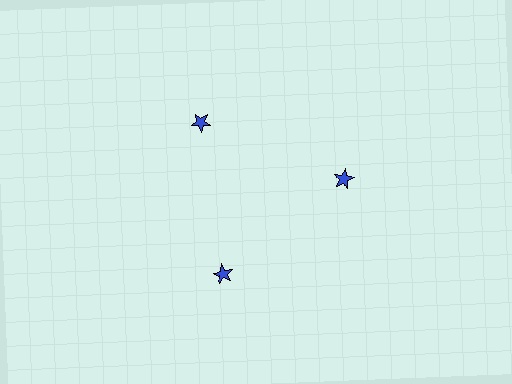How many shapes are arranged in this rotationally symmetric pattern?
There are 3 shapes, arranged in 3 groups of 1.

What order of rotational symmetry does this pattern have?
This pattern has 3-fold rotational symmetry.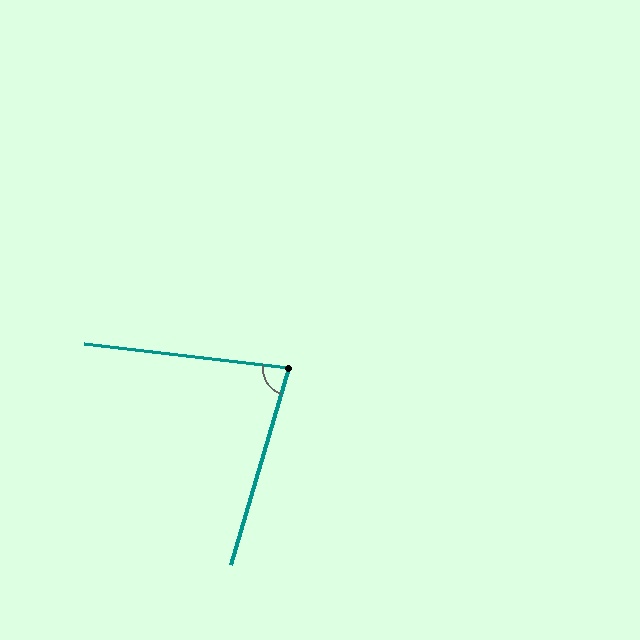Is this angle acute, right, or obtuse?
It is acute.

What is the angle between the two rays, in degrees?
Approximately 80 degrees.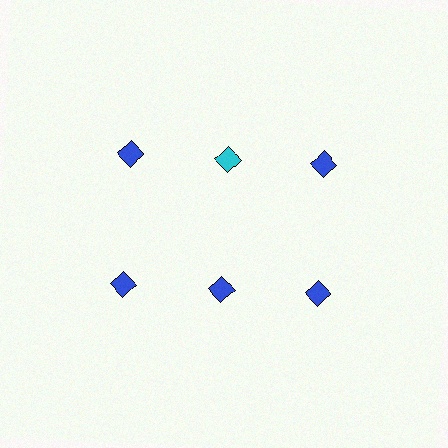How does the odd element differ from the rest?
It has a different color: cyan instead of blue.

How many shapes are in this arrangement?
There are 6 shapes arranged in a grid pattern.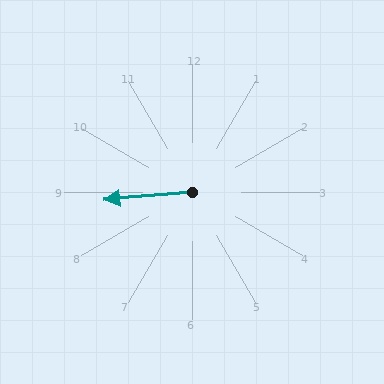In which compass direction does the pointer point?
West.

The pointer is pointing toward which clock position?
Roughly 9 o'clock.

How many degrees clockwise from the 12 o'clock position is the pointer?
Approximately 265 degrees.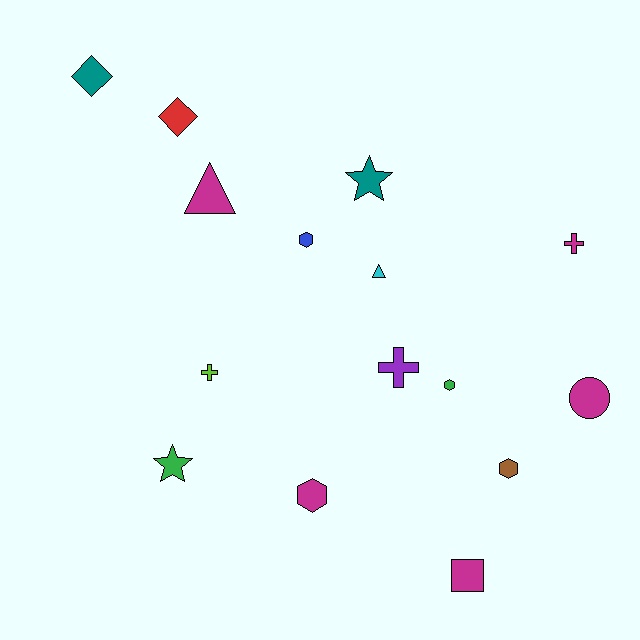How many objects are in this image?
There are 15 objects.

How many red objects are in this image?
There is 1 red object.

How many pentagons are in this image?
There are no pentagons.